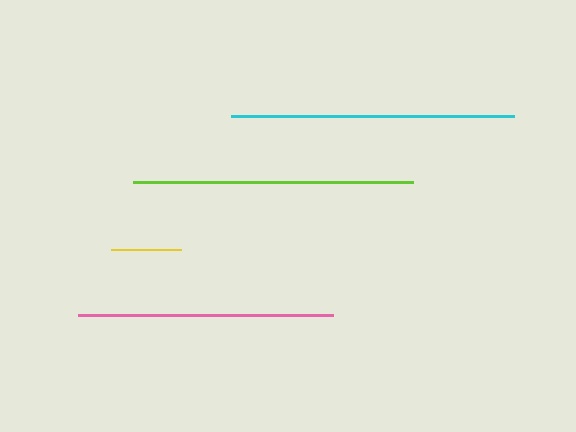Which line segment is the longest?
The cyan line is the longest at approximately 283 pixels.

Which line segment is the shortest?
The yellow line is the shortest at approximately 70 pixels.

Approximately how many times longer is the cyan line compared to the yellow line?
The cyan line is approximately 4.0 times the length of the yellow line.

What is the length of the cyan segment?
The cyan segment is approximately 283 pixels long.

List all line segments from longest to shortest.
From longest to shortest: cyan, lime, pink, yellow.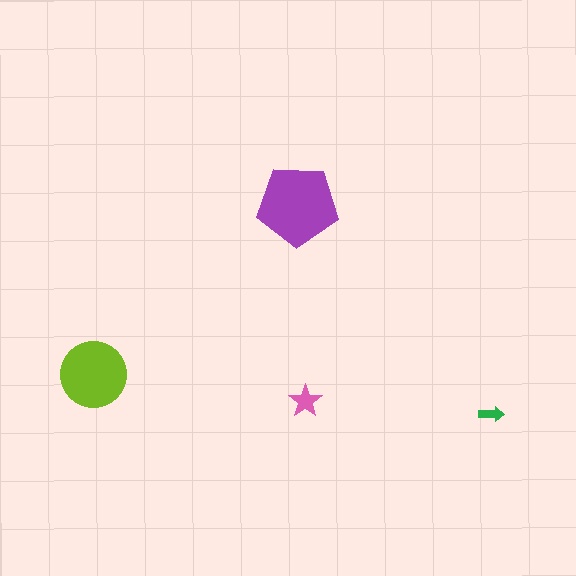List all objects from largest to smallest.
The purple pentagon, the lime circle, the pink star, the green arrow.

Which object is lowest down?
The green arrow is bottommost.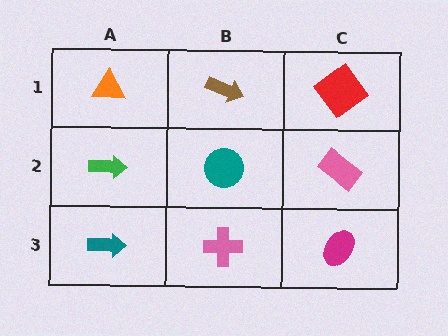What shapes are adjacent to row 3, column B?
A teal circle (row 2, column B), a teal arrow (row 3, column A), a magenta ellipse (row 3, column C).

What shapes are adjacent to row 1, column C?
A pink rectangle (row 2, column C), a brown arrow (row 1, column B).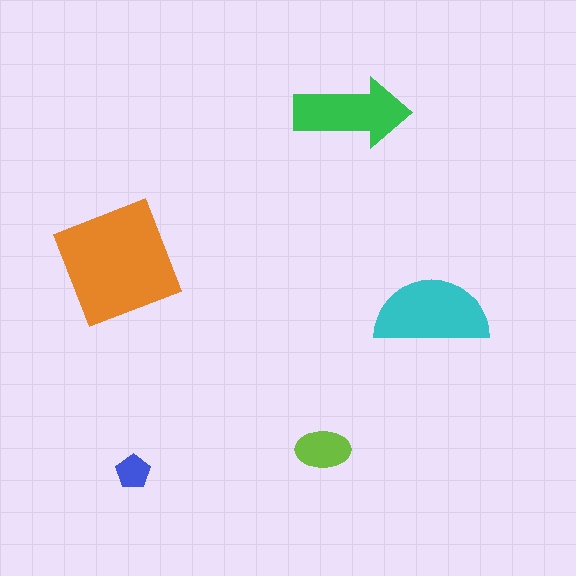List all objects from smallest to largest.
The blue pentagon, the lime ellipse, the green arrow, the cyan semicircle, the orange square.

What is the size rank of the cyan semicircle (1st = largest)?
2nd.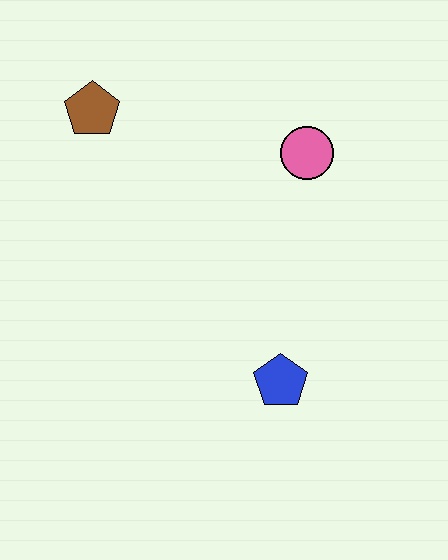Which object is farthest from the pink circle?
The blue pentagon is farthest from the pink circle.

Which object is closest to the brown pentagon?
The pink circle is closest to the brown pentagon.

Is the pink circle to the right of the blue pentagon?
Yes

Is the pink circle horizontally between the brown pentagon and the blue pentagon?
No